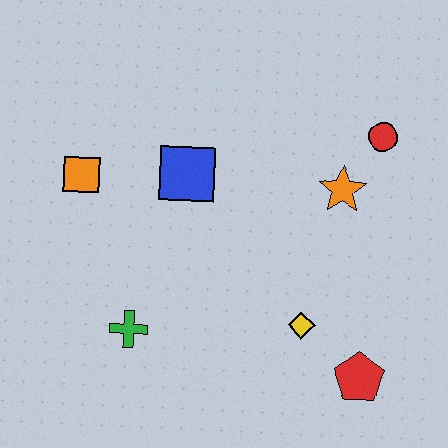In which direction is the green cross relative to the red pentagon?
The green cross is to the left of the red pentagon.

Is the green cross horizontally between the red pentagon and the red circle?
No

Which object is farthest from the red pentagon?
The orange square is farthest from the red pentagon.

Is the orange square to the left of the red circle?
Yes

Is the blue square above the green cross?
Yes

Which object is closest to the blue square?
The orange square is closest to the blue square.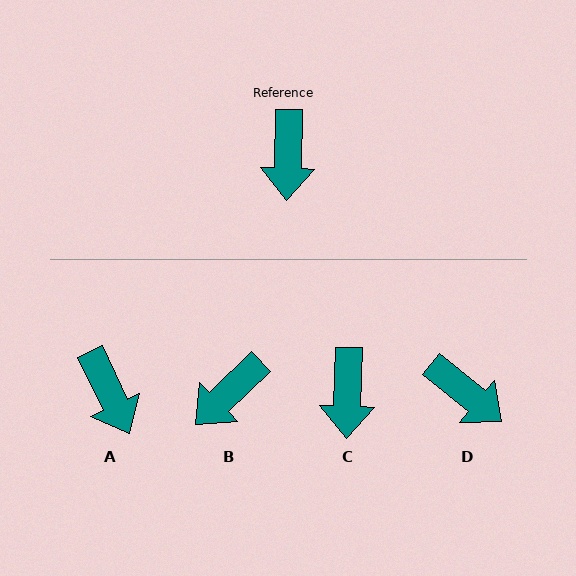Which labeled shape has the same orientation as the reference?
C.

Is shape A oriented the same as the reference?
No, it is off by about 27 degrees.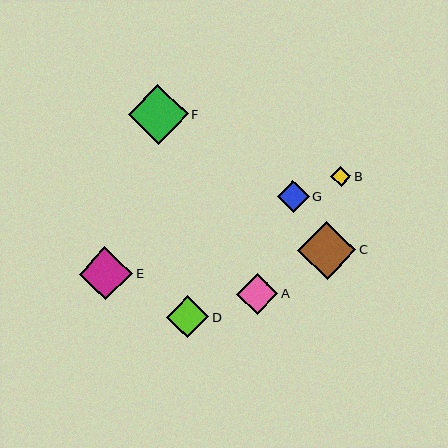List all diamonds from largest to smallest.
From largest to smallest: F, C, E, D, A, G, B.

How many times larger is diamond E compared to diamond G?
Diamond E is approximately 1.7 times the size of diamond G.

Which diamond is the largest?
Diamond F is the largest with a size of approximately 60 pixels.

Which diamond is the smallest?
Diamond B is the smallest with a size of approximately 20 pixels.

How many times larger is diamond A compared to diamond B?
Diamond A is approximately 2.1 times the size of diamond B.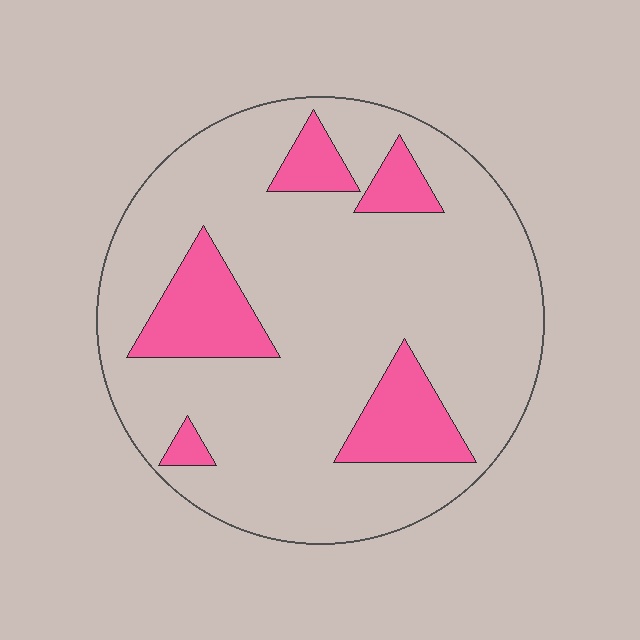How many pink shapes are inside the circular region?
5.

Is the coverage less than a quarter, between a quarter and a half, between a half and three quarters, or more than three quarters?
Less than a quarter.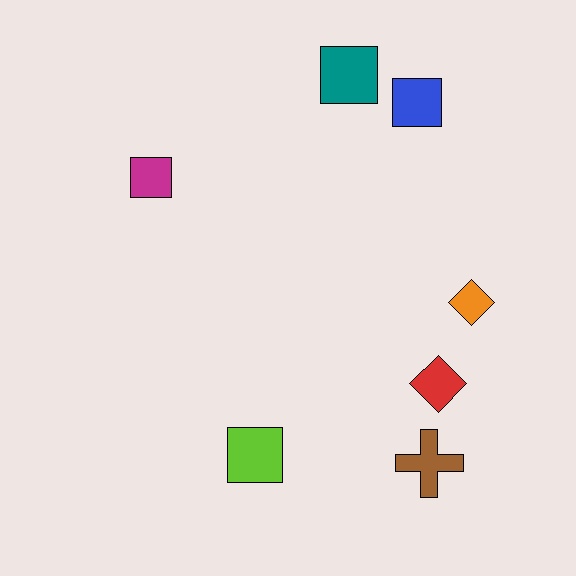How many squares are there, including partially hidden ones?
There are 4 squares.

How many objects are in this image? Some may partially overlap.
There are 7 objects.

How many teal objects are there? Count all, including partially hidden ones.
There is 1 teal object.